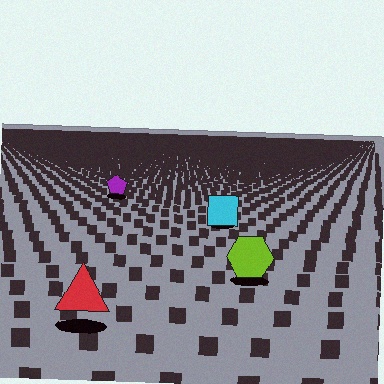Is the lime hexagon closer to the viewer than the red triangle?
No. The red triangle is closer — you can tell from the texture gradient: the ground texture is coarser near it.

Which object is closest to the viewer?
The red triangle is closest. The texture marks near it are larger and more spread out.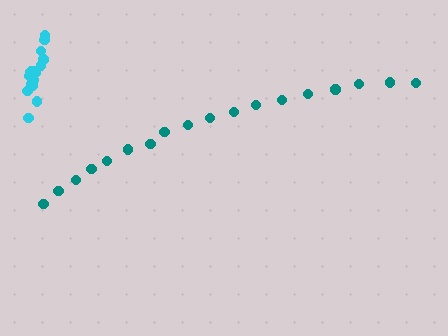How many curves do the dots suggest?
There are 2 distinct paths.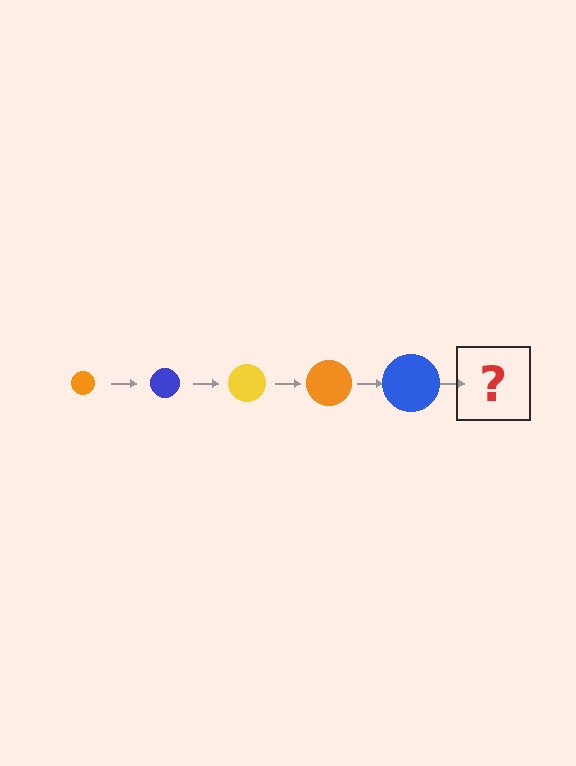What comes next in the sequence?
The next element should be a yellow circle, larger than the previous one.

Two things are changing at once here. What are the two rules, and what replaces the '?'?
The two rules are that the circle grows larger each step and the color cycles through orange, blue, and yellow. The '?' should be a yellow circle, larger than the previous one.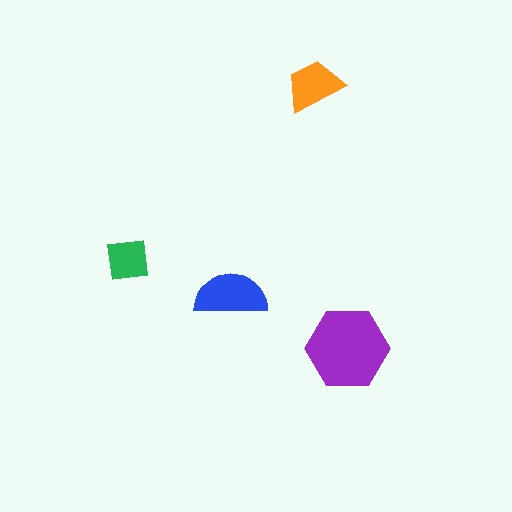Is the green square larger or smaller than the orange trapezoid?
Smaller.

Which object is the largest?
The purple hexagon.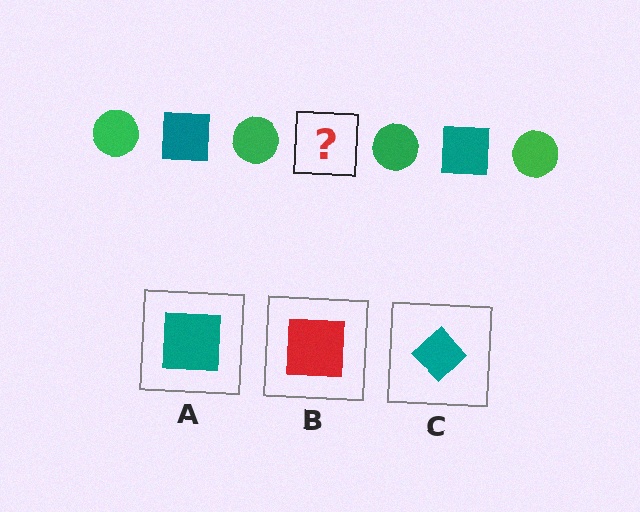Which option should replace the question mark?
Option A.